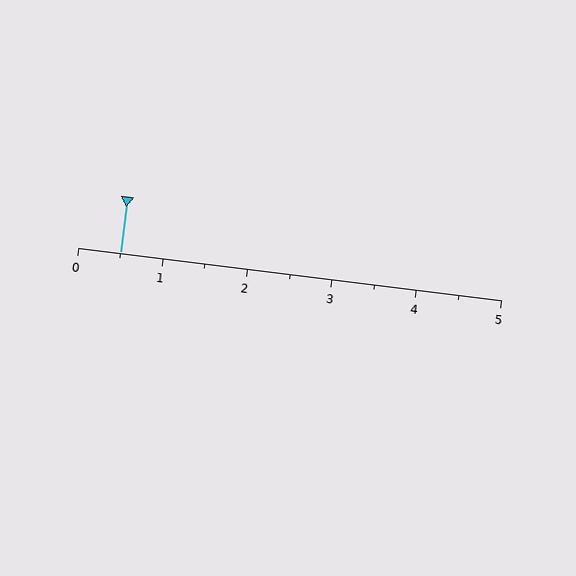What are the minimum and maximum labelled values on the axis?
The axis runs from 0 to 5.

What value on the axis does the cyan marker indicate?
The marker indicates approximately 0.5.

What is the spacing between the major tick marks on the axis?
The major ticks are spaced 1 apart.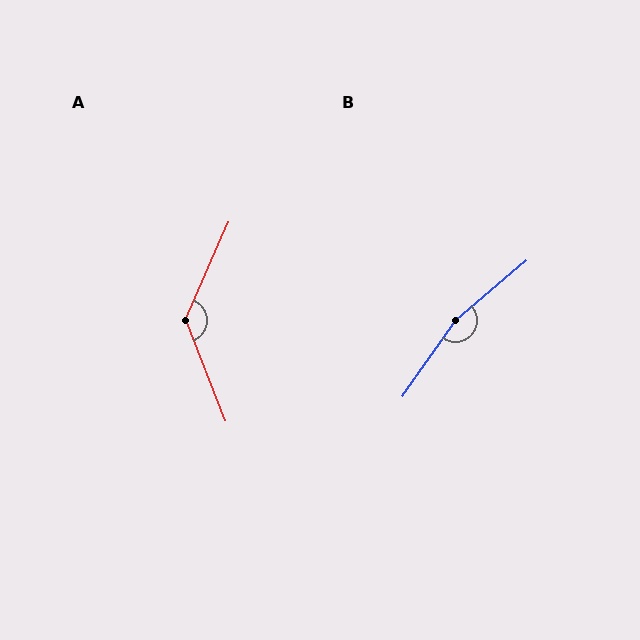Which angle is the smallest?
A, at approximately 135 degrees.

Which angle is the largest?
B, at approximately 165 degrees.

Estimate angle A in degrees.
Approximately 135 degrees.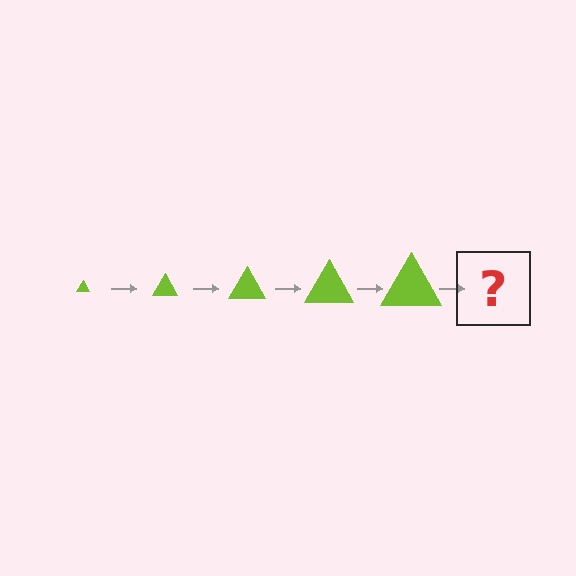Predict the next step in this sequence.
The next step is a lime triangle, larger than the previous one.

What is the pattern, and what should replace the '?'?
The pattern is that the triangle gets progressively larger each step. The '?' should be a lime triangle, larger than the previous one.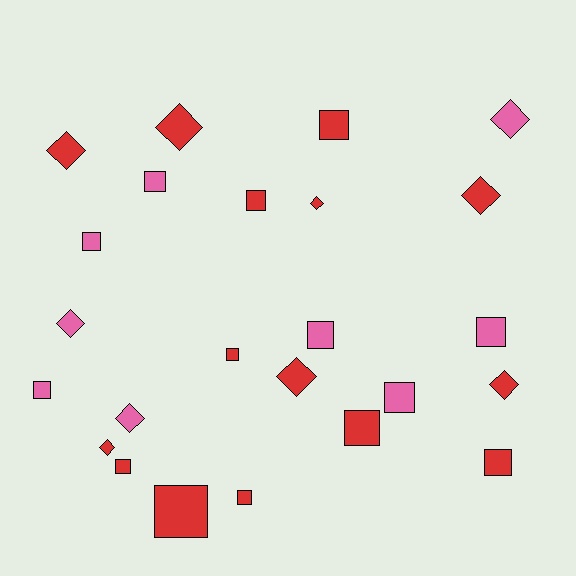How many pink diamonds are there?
There are 3 pink diamonds.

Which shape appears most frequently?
Square, with 14 objects.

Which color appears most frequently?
Red, with 15 objects.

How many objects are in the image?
There are 24 objects.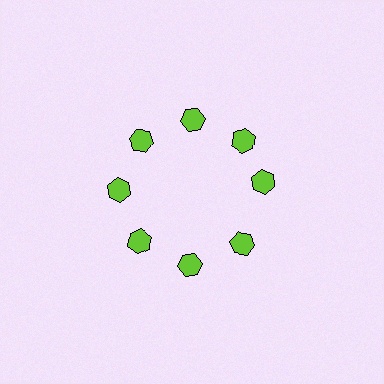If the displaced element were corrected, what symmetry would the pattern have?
It would have 8-fold rotational symmetry — the pattern would map onto itself every 45 degrees.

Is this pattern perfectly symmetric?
No. The 8 lime hexagons are arranged in a ring, but one element near the 3 o'clock position is rotated out of alignment along the ring, breaking the 8-fold rotational symmetry.